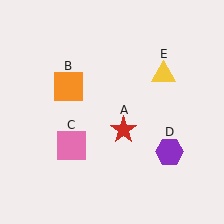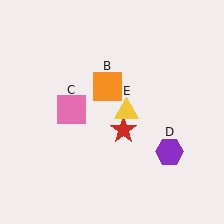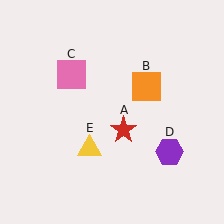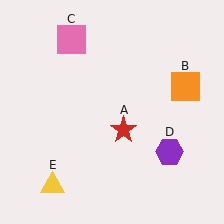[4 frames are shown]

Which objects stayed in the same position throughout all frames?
Red star (object A) and purple hexagon (object D) remained stationary.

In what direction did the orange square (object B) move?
The orange square (object B) moved right.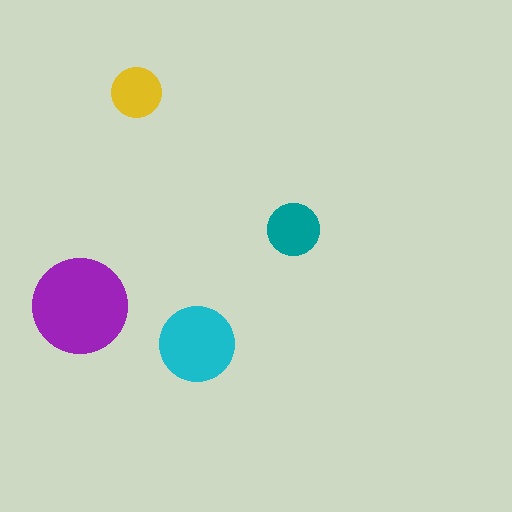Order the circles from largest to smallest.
the purple one, the cyan one, the teal one, the yellow one.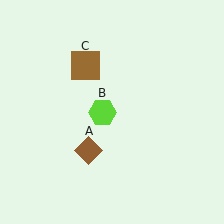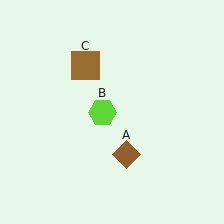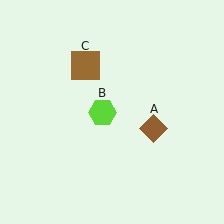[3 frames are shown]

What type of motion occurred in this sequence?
The brown diamond (object A) rotated counterclockwise around the center of the scene.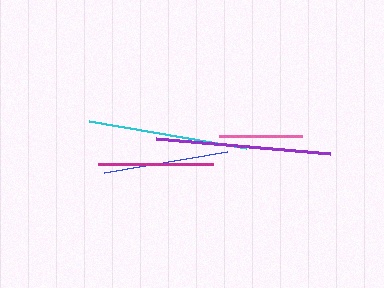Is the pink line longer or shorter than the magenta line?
The magenta line is longer than the pink line.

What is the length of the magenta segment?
The magenta segment is approximately 115 pixels long.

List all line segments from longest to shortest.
From longest to shortest: purple, cyan, blue, magenta, pink.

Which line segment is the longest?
The purple line is the longest at approximately 175 pixels.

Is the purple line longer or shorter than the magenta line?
The purple line is longer than the magenta line.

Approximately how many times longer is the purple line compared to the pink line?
The purple line is approximately 2.1 times the length of the pink line.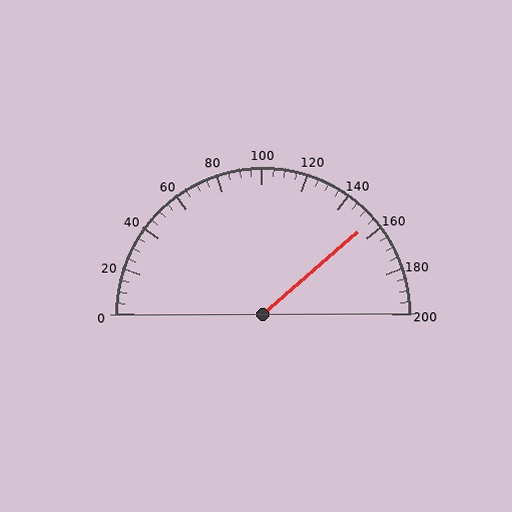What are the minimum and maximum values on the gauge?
The gauge ranges from 0 to 200.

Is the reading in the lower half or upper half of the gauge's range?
The reading is in the upper half of the range (0 to 200).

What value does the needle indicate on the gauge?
The needle indicates approximately 155.